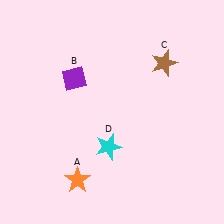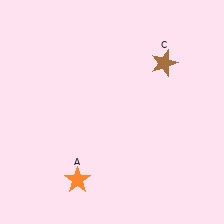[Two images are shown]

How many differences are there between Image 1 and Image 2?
There are 2 differences between the two images.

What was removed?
The purple diamond (B), the cyan star (D) were removed in Image 2.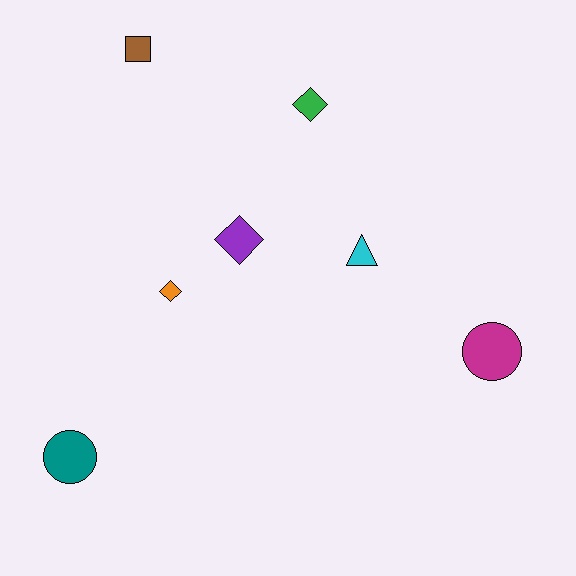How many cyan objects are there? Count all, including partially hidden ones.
There is 1 cyan object.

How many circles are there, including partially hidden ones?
There are 2 circles.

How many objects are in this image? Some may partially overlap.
There are 7 objects.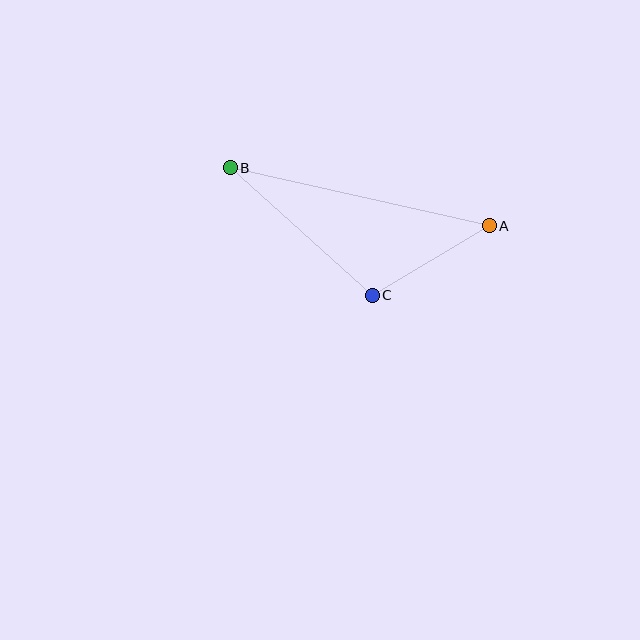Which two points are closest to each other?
Points A and C are closest to each other.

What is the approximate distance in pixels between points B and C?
The distance between B and C is approximately 191 pixels.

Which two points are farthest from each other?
Points A and B are farthest from each other.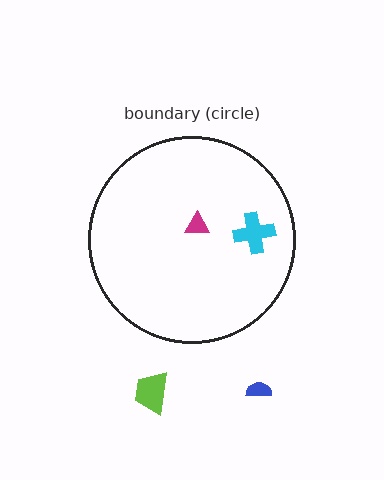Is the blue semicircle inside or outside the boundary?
Outside.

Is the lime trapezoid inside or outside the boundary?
Outside.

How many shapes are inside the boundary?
2 inside, 2 outside.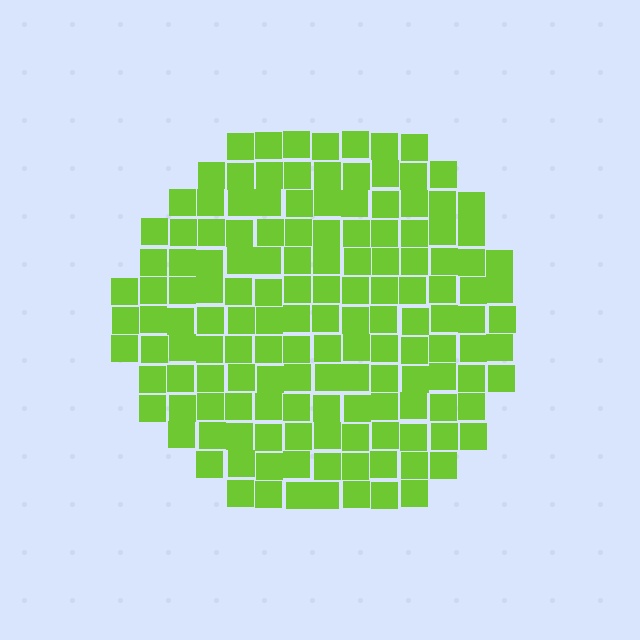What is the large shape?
The large shape is a circle.